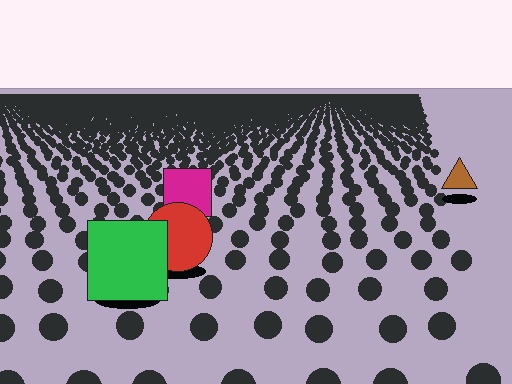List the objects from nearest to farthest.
From nearest to farthest: the green square, the red circle, the magenta square, the brown triangle.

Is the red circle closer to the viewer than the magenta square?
Yes. The red circle is closer — you can tell from the texture gradient: the ground texture is coarser near it.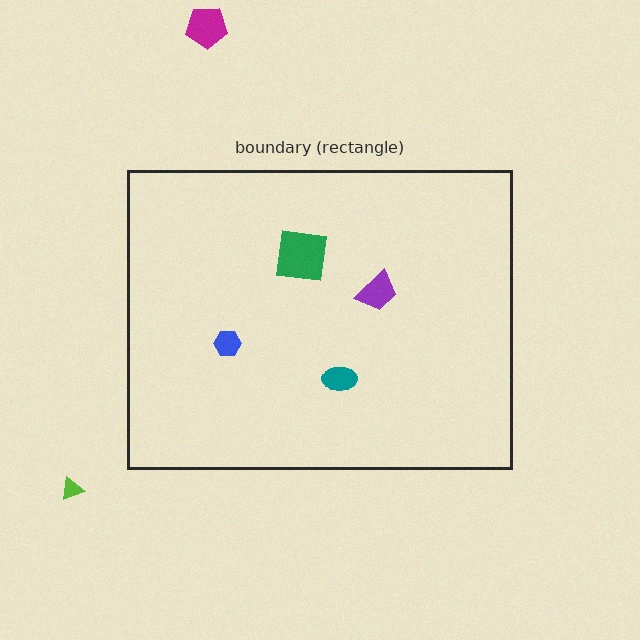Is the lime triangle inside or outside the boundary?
Outside.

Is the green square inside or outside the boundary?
Inside.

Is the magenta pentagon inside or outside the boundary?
Outside.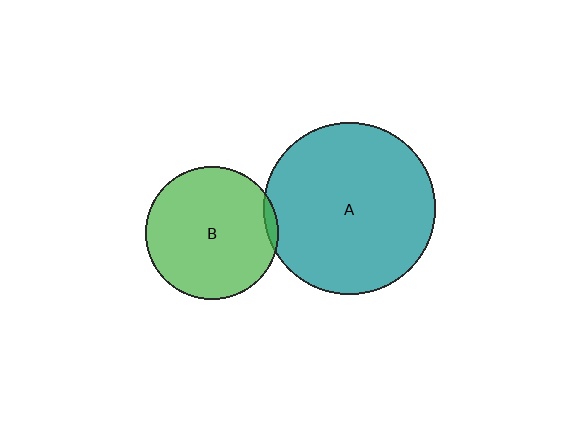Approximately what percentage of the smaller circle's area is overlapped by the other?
Approximately 5%.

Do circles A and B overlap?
Yes.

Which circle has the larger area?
Circle A (teal).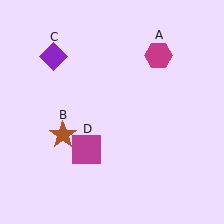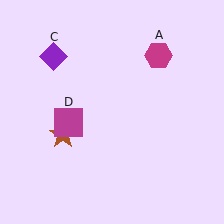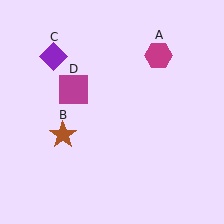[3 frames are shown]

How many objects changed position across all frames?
1 object changed position: magenta square (object D).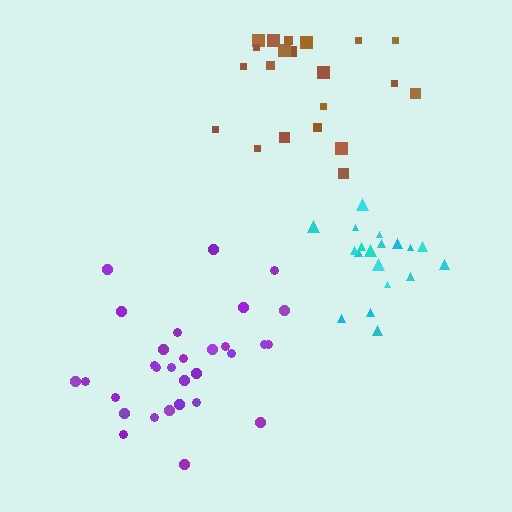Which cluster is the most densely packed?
Cyan.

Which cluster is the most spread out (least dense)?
Brown.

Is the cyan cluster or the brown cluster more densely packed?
Cyan.